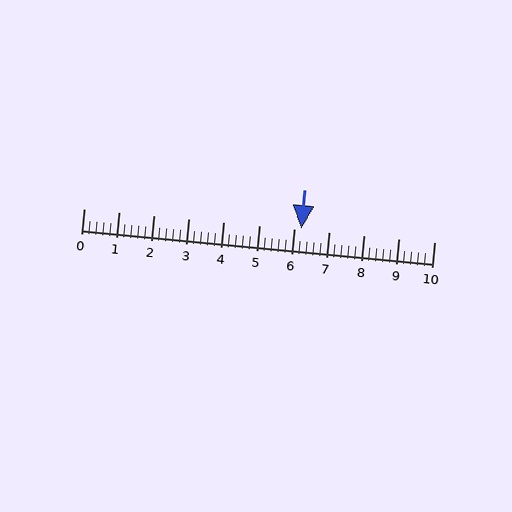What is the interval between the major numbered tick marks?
The major tick marks are spaced 1 units apart.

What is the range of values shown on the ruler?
The ruler shows values from 0 to 10.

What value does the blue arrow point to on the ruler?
The blue arrow points to approximately 6.2.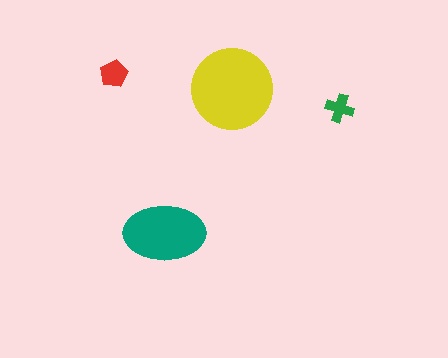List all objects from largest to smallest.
The yellow circle, the teal ellipse, the red pentagon, the green cross.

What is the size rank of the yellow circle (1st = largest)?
1st.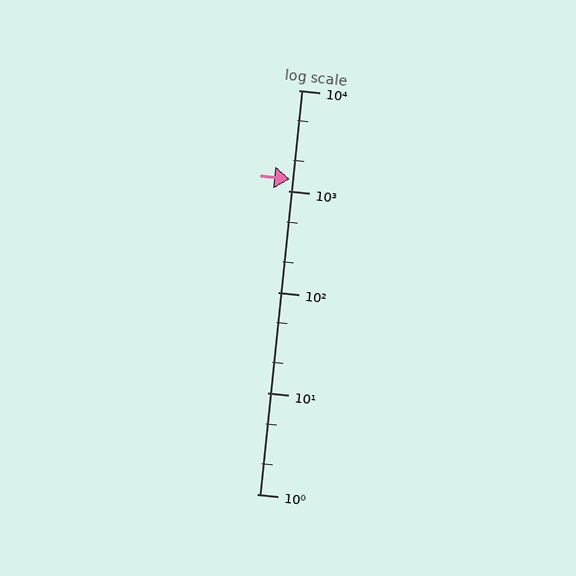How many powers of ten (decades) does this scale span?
The scale spans 4 decades, from 1 to 10000.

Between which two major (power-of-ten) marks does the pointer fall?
The pointer is between 1000 and 10000.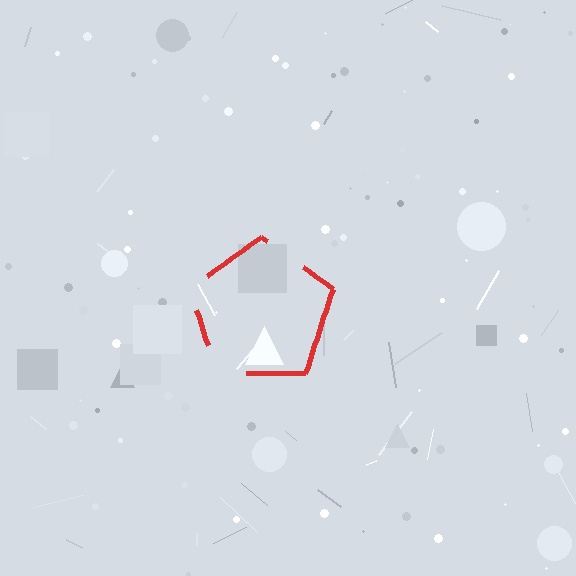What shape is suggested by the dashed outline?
The dashed outline suggests a pentagon.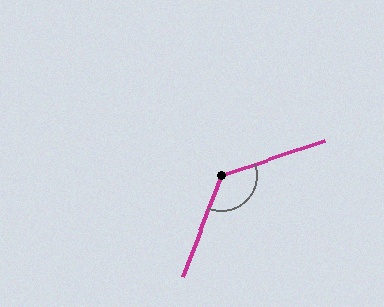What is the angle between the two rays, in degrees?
Approximately 129 degrees.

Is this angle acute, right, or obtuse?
It is obtuse.